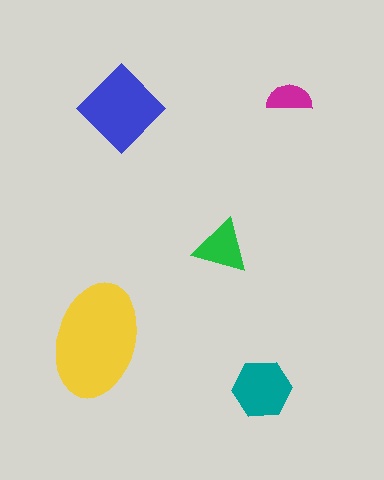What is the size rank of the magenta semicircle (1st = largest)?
5th.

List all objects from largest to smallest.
The yellow ellipse, the blue diamond, the teal hexagon, the green triangle, the magenta semicircle.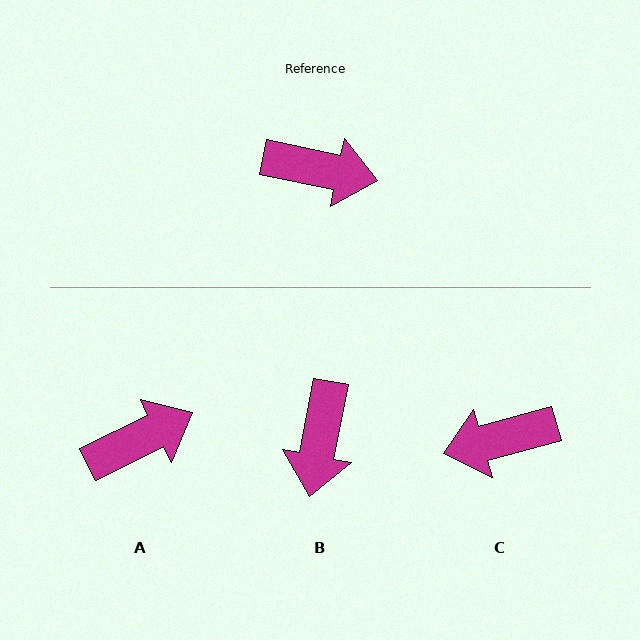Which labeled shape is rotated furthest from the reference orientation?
C, about 153 degrees away.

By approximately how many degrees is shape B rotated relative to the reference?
Approximately 89 degrees clockwise.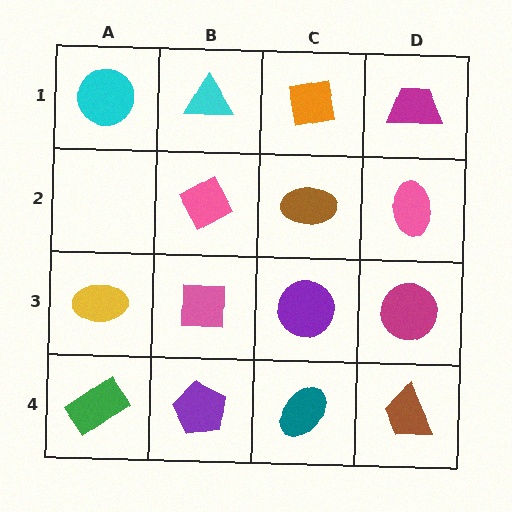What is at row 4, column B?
A purple pentagon.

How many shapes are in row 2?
3 shapes.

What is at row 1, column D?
A magenta trapezoid.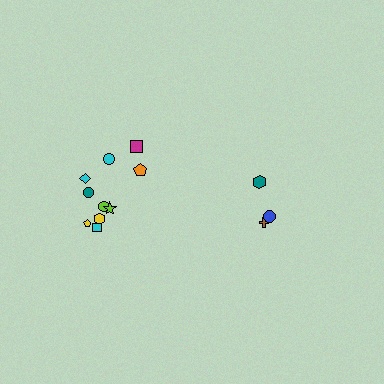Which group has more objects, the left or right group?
The left group.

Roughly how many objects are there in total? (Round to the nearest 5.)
Roughly 15 objects in total.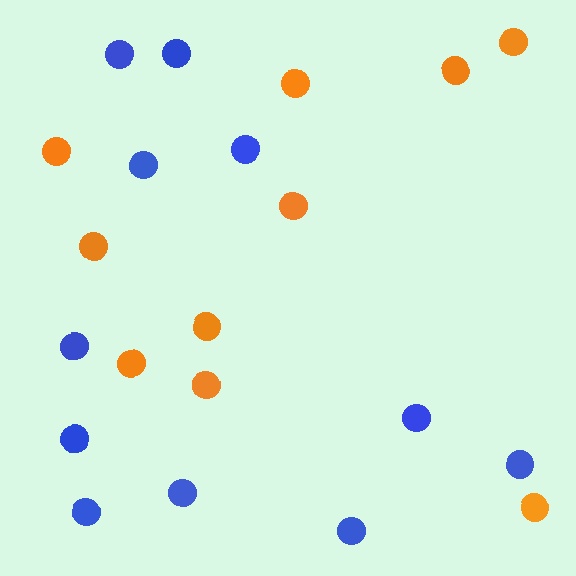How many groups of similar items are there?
There are 2 groups: one group of orange circles (10) and one group of blue circles (11).